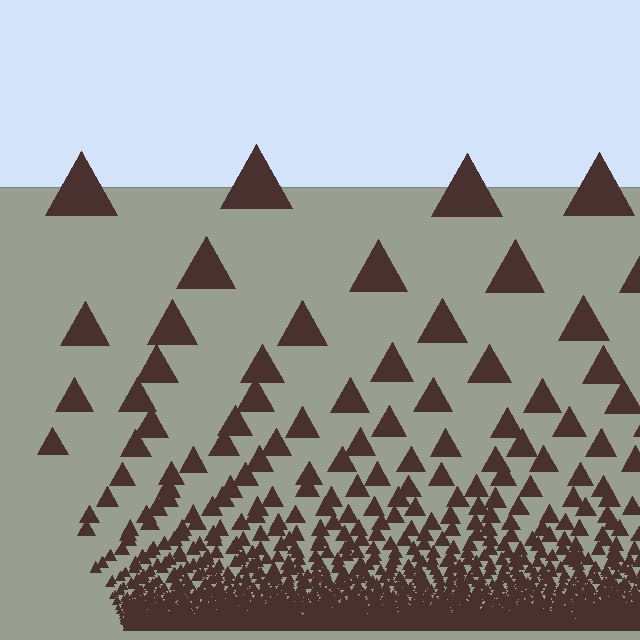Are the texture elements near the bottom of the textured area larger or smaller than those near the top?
Smaller. The gradient is inverted — elements near the bottom are smaller and denser.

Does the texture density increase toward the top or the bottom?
Density increases toward the bottom.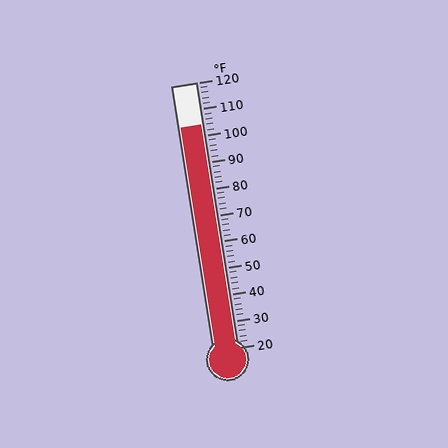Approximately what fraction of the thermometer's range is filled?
The thermometer is filled to approximately 85% of its range.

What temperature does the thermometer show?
The thermometer shows approximately 104°F.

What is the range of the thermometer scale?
The thermometer scale ranges from 20°F to 120°F.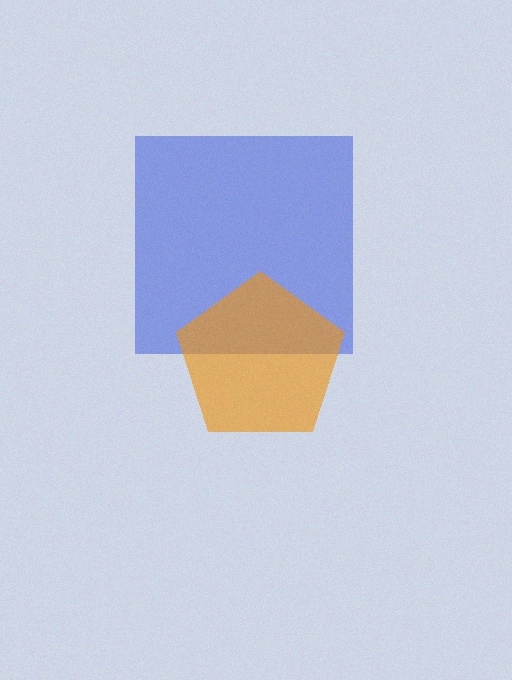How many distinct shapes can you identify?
There are 2 distinct shapes: a blue square, an orange pentagon.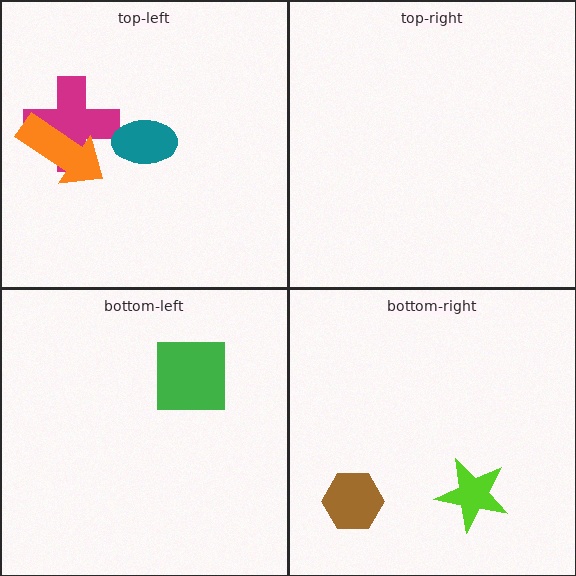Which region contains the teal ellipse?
The top-left region.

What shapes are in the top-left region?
The magenta cross, the orange arrow, the teal ellipse.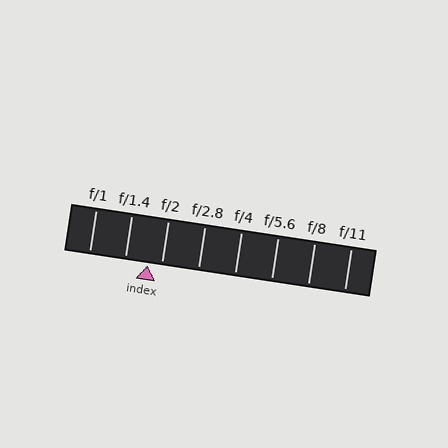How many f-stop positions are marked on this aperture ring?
There are 8 f-stop positions marked.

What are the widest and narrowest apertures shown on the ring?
The widest aperture shown is f/1 and the narrowest is f/11.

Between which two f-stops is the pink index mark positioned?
The index mark is between f/1.4 and f/2.